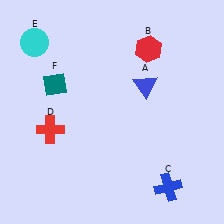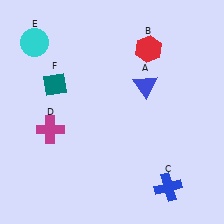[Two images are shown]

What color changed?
The cross (D) changed from red in Image 1 to magenta in Image 2.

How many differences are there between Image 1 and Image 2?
There is 1 difference between the two images.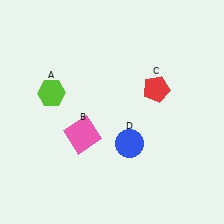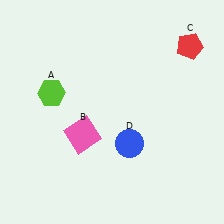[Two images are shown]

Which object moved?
The red pentagon (C) moved up.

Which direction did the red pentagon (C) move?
The red pentagon (C) moved up.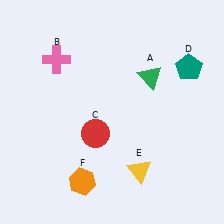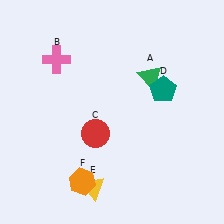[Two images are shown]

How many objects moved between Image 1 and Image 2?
2 objects moved between the two images.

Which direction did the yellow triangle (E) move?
The yellow triangle (E) moved left.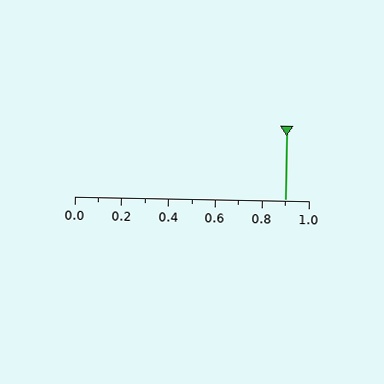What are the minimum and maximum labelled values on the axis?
The axis runs from 0.0 to 1.0.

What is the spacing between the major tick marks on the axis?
The major ticks are spaced 0.2 apart.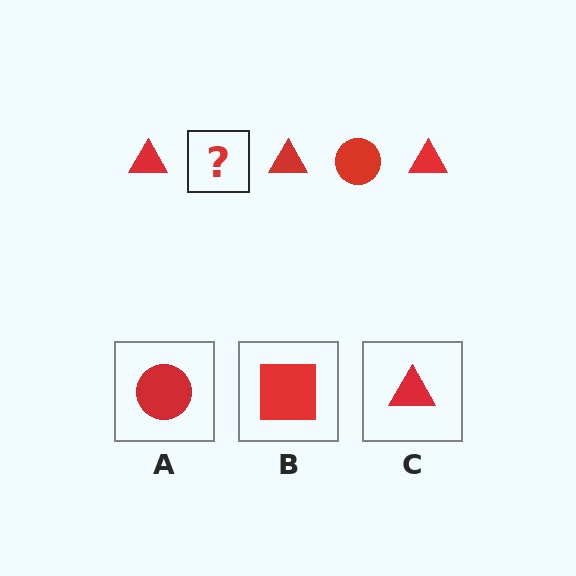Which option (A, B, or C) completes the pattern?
A.